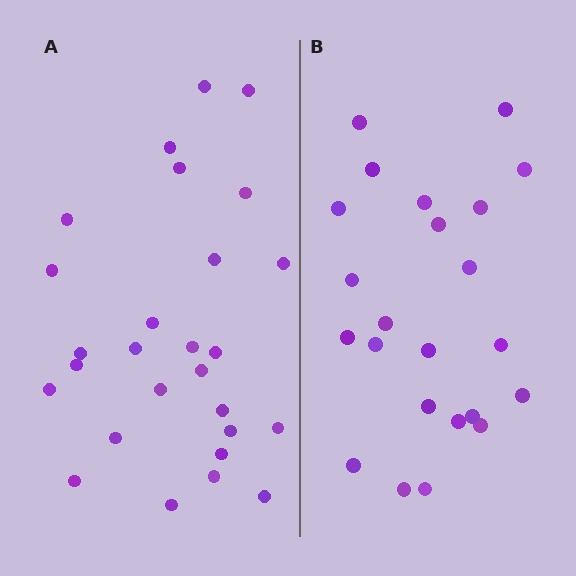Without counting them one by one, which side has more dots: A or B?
Region A (the left region) has more dots.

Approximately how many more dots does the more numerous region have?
Region A has about 4 more dots than region B.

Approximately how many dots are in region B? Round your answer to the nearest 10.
About 20 dots. (The exact count is 23, which rounds to 20.)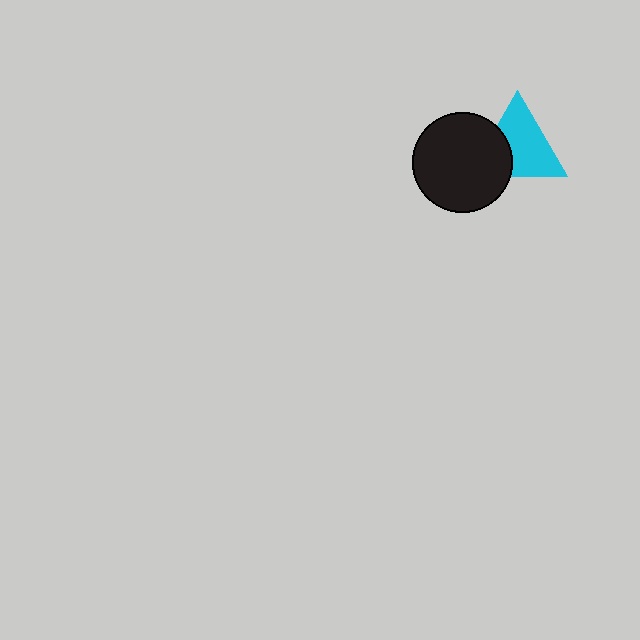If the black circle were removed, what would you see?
You would see the complete cyan triangle.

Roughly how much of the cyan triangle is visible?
Most of it is visible (roughly 68%).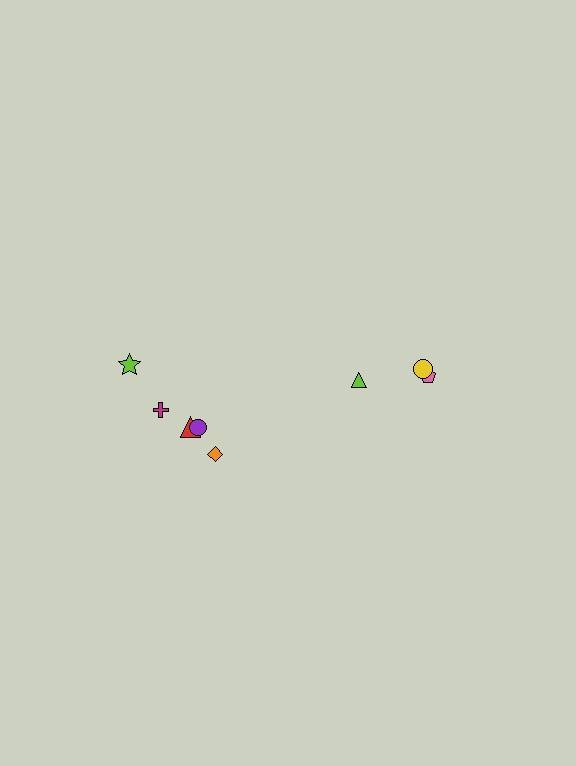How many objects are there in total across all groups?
There are 8 objects.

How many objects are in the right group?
There are 3 objects.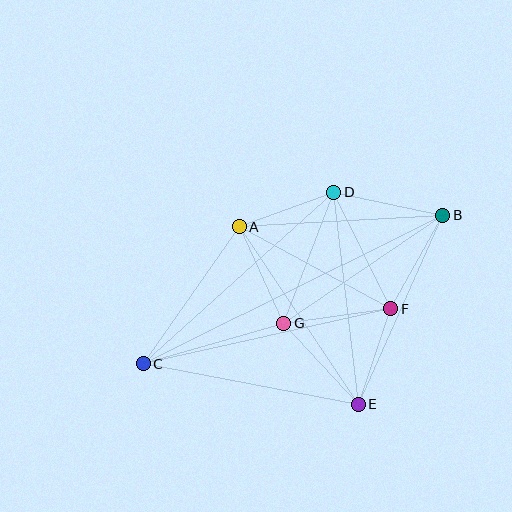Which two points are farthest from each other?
Points B and C are farthest from each other.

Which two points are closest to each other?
Points E and F are closest to each other.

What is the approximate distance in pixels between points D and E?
The distance between D and E is approximately 213 pixels.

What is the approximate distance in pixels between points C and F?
The distance between C and F is approximately 254 pixels.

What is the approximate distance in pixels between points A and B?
The distance between A and B is approximately 204 pixels.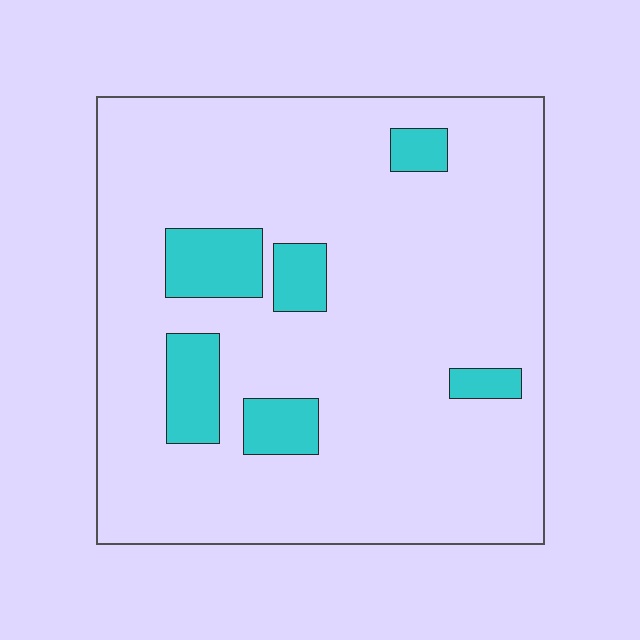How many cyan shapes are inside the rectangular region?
6.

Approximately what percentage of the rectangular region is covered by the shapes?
Approximately 15%.